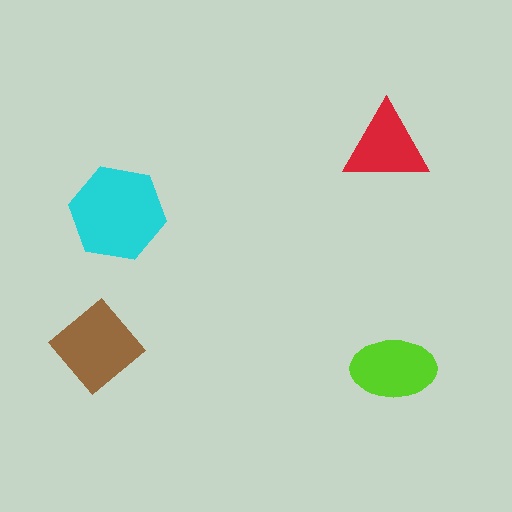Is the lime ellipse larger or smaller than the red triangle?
Larger.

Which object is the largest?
The cyan hexagon.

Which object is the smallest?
The red triangle.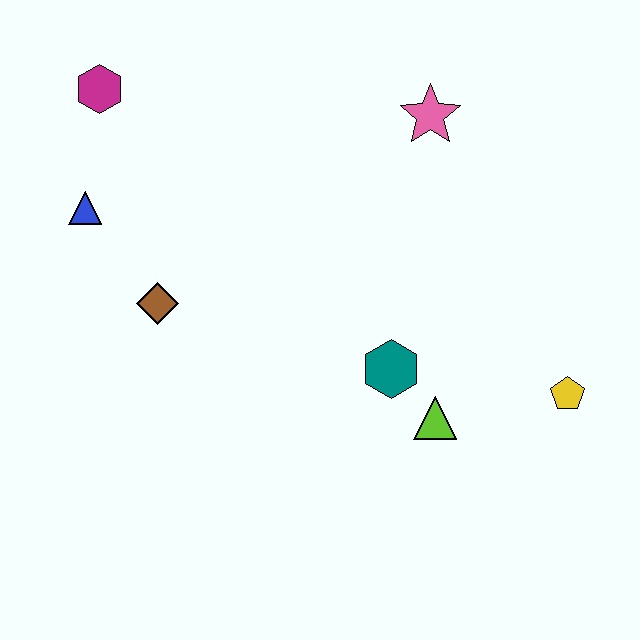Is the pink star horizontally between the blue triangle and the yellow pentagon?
Yes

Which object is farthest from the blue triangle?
The yellow pentagon is farthest from the blue triangle.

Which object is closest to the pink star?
The teal hexagon is closest to the pink star.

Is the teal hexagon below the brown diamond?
Yes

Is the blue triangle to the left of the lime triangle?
Yes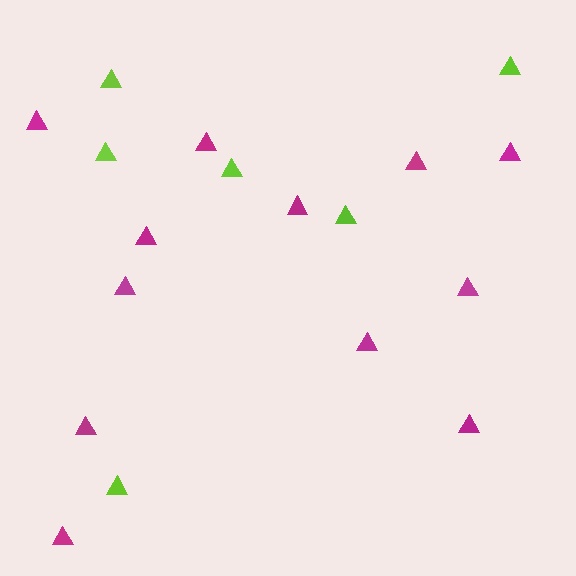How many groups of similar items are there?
There are 2 groups: one group of magenta triangles (12) and one group of lime triangles (6).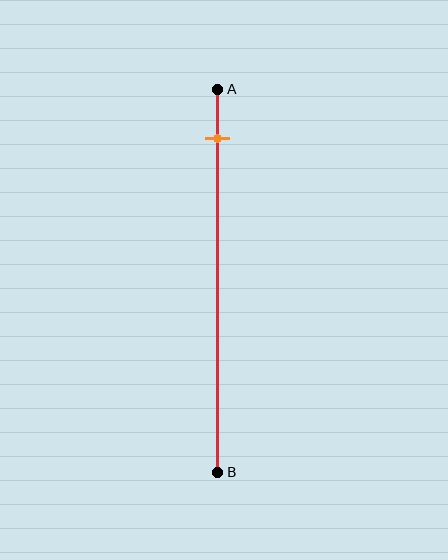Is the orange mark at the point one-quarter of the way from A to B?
No, the mark is at about 15% from A, not at the 25% one-quarter point.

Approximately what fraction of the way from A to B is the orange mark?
The orange mark is approximately 15% of the way from A to B.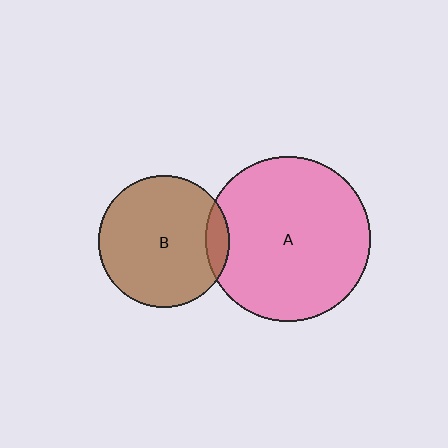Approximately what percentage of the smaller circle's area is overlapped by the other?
Approximately 10%.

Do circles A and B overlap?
Yes.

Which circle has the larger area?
Circle A (pink).